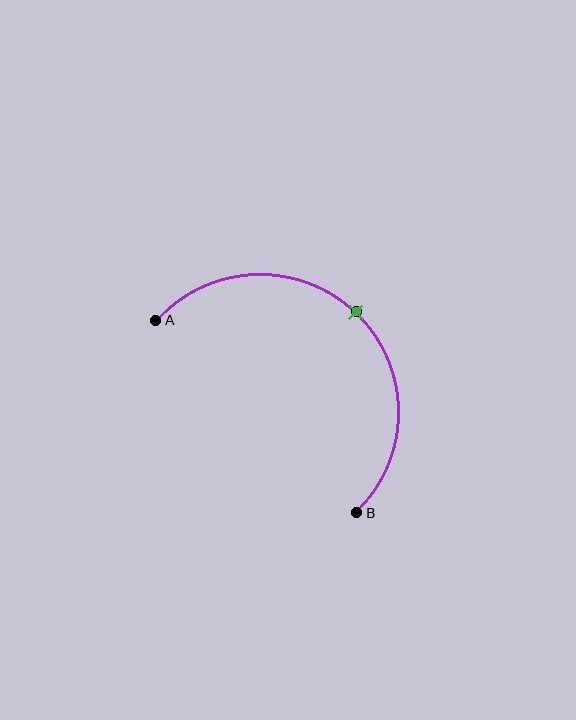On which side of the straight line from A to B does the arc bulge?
The arc bulges above and to the right of the straight line connecting A and B.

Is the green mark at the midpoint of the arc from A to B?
Yes. The green mark lies on the arc at equal arc-length from both A and B — it is the arc midpoint.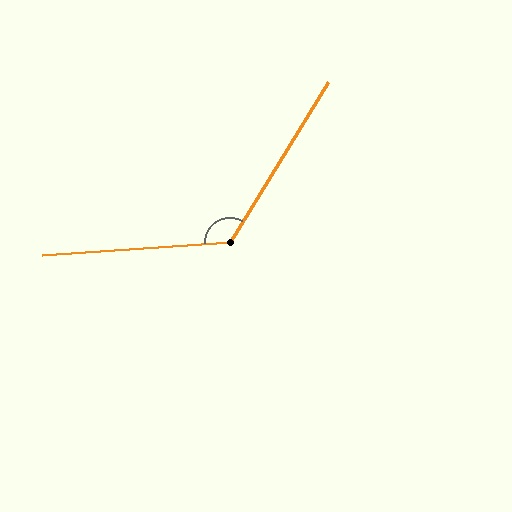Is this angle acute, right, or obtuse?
It is obtuse.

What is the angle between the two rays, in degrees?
Approximately 126 degrees.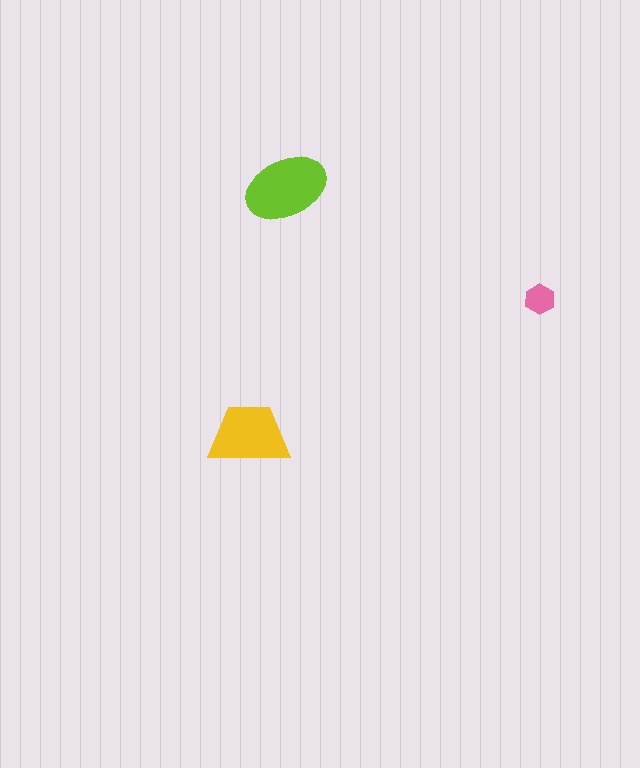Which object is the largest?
The lime ellipse.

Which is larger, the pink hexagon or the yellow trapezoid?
The yellow trapezoid.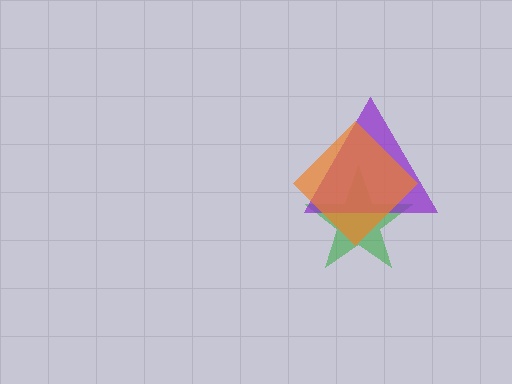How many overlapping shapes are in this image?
There are 3 overlapping shapes in the image.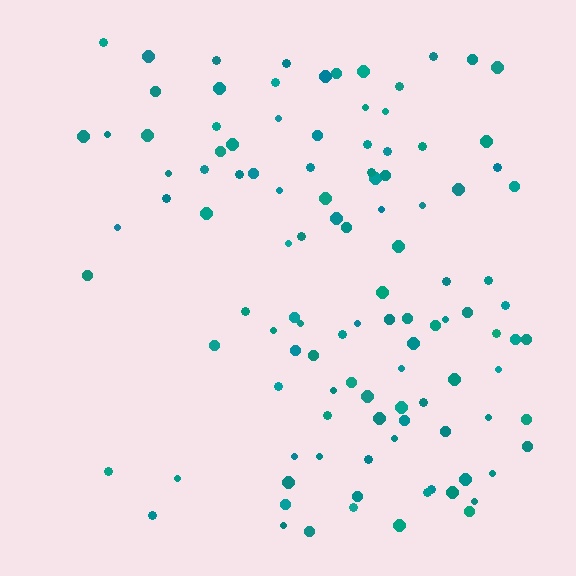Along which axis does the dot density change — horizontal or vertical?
Horizontal.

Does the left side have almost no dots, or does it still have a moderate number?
Still a moderate number, just noticeably fewer than the right.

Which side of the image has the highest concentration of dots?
The right.